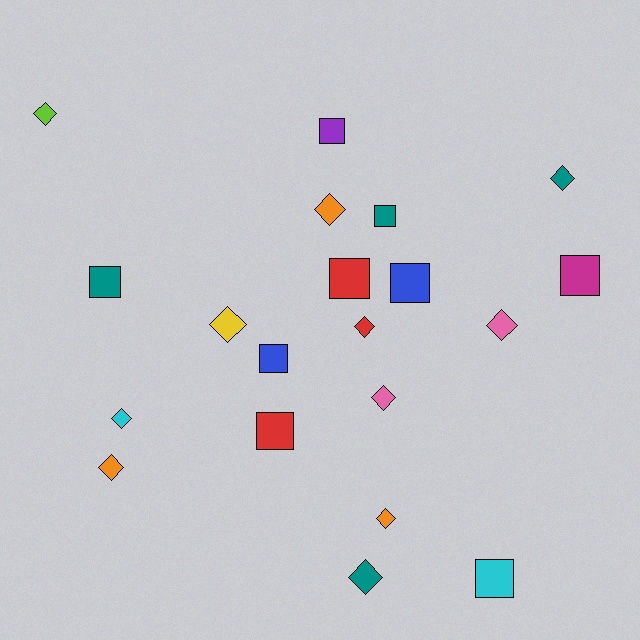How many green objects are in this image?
There are no green objects.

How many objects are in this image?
There are 20 objects.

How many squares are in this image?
There are 9 squares.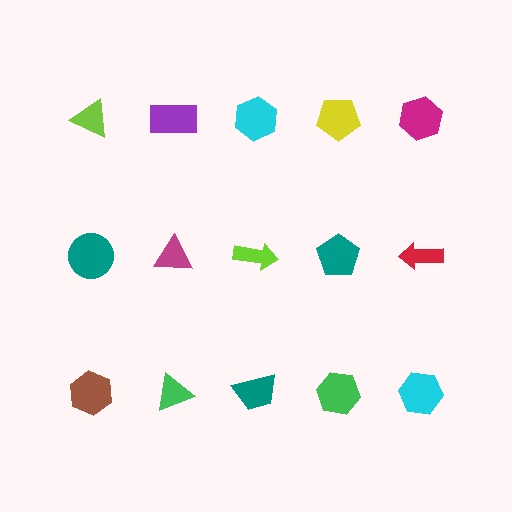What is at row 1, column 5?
A magenta hexagon.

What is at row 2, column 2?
A magenta triangle.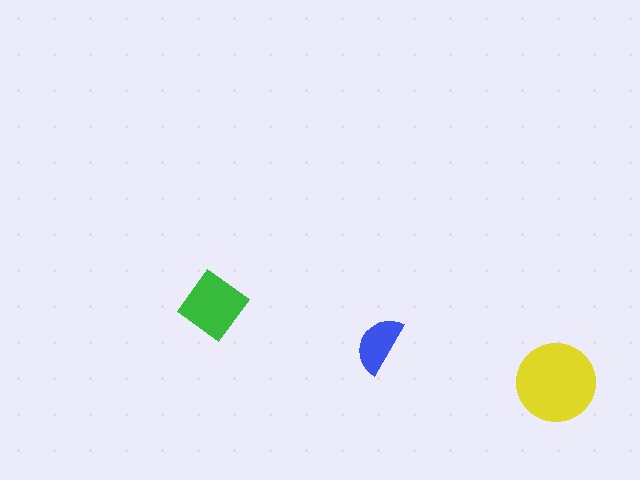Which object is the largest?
The yellow circle.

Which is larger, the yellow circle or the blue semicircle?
The yellow circle.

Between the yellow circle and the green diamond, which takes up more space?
The yellow circle.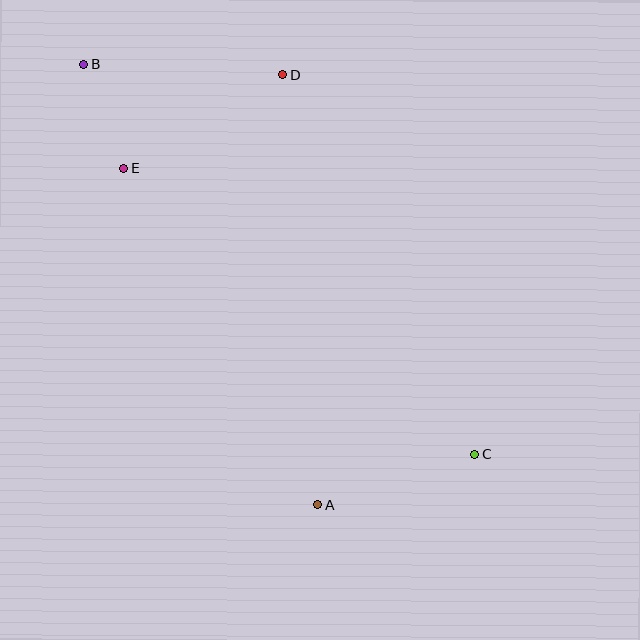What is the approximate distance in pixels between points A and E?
The distance between A and E is approximately 389 pixels.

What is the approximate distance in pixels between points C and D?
The distance between C and D is approximately 425 pixels.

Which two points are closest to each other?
Points B and E are closest to each other.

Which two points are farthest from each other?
Points B and C are farthest from each other.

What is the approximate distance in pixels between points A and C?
The distance between A and C is approximately 165 pixels.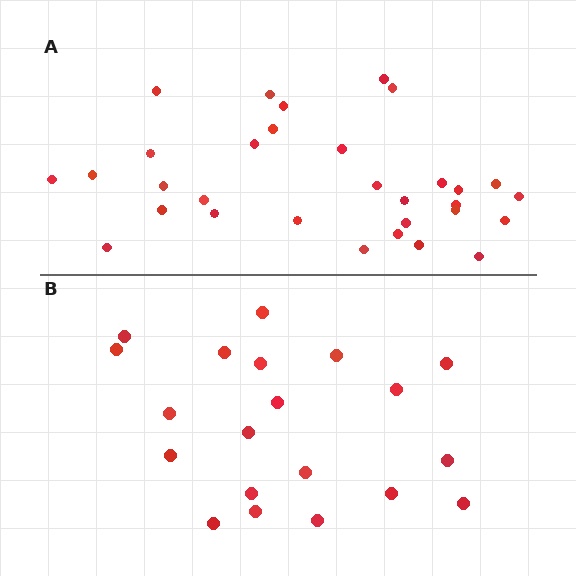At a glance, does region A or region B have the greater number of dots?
Region A (the top region) has more dots.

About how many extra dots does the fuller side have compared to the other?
Region A has roughly 12 or so more dots than region B.